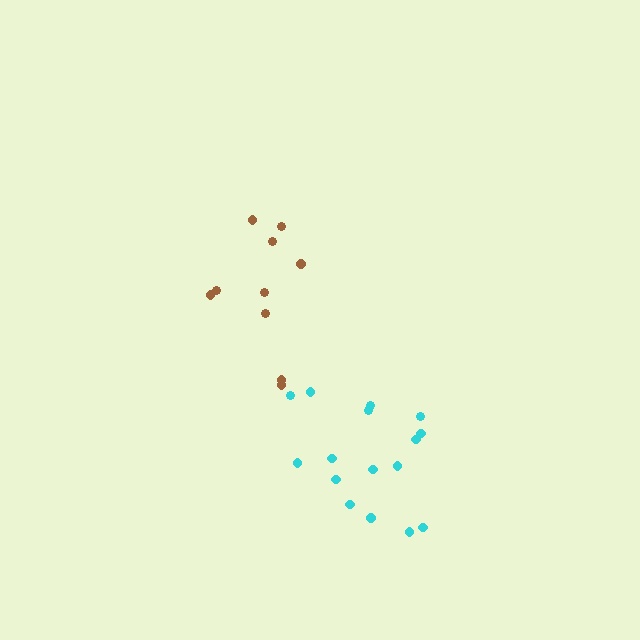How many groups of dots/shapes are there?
There are 2 groups.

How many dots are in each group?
Group 1: 16 dots, Group 2: 10 dots (26 total).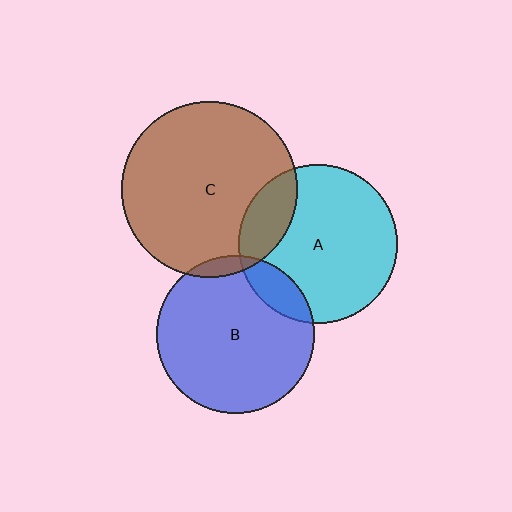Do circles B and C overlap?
Yes.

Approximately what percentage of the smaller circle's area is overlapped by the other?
Approximately 5%.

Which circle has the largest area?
Circle C (brown).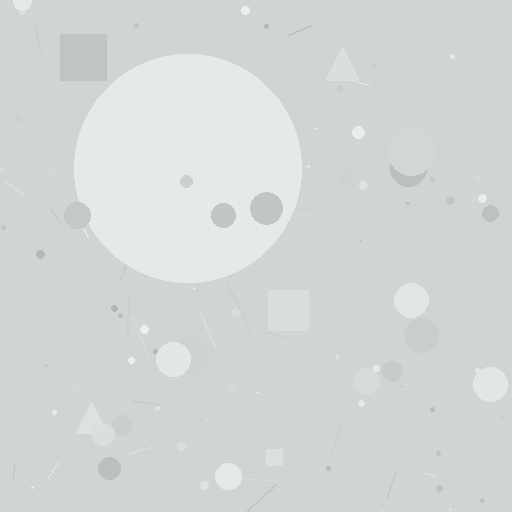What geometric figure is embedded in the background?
A circle is embedded in the background.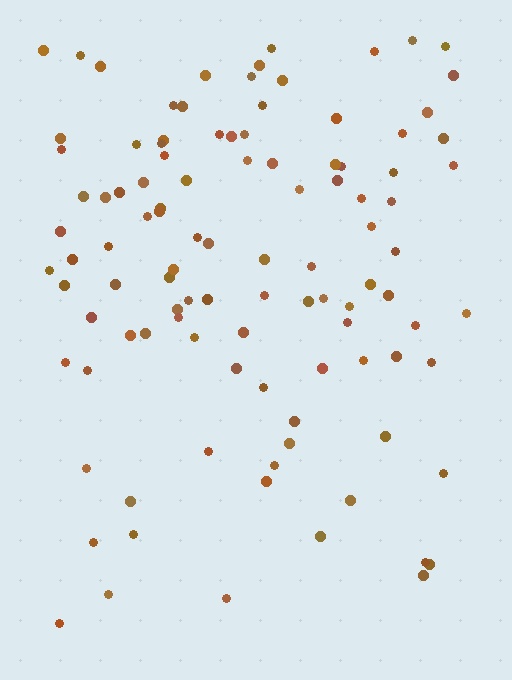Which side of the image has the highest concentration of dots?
The top.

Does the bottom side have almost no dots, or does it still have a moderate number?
Still a moderate number, just noticeably fewer than the top.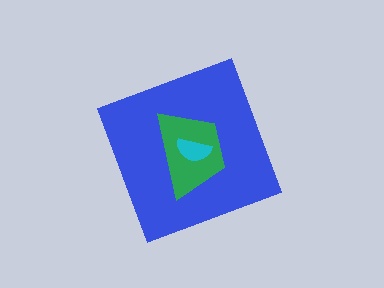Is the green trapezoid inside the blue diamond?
Yes.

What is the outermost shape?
The blue diamond.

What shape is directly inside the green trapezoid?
The cyan semicircle.